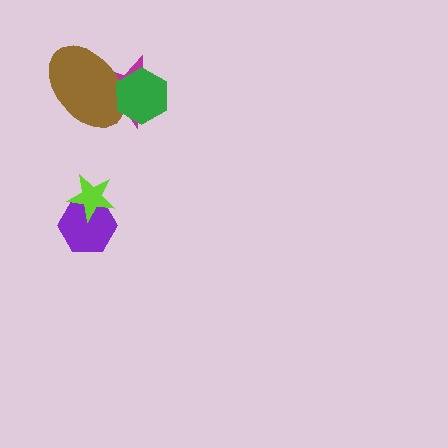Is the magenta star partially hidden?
Yes, it is partially covered by another shape.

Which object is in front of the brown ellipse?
The green hexagon is in front of the brown ellipse.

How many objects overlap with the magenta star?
2 objects overlap with the magenta star.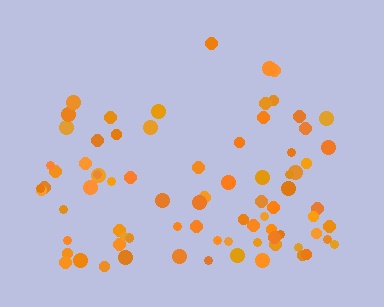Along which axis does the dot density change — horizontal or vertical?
Vertical.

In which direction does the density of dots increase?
From top to bottom, with the bottom side densest.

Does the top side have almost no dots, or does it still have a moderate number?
Still a moderate number, just noticeably fewer than the bottom.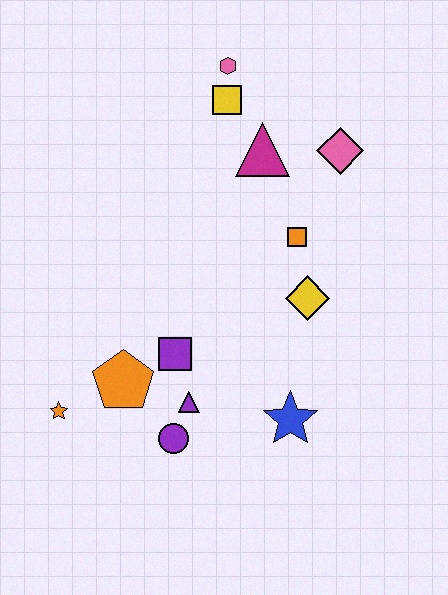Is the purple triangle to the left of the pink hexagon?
Yes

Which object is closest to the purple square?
The purple triangle is closest to the purple square.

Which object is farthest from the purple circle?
The pink hexagon is farthest from the purple circle.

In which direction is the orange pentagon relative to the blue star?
The orange pentagon is to the left of the blue star.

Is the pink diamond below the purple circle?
No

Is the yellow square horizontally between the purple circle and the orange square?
Yes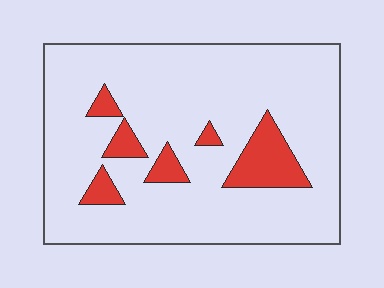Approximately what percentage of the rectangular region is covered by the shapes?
Approximately 15%.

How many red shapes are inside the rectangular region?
6.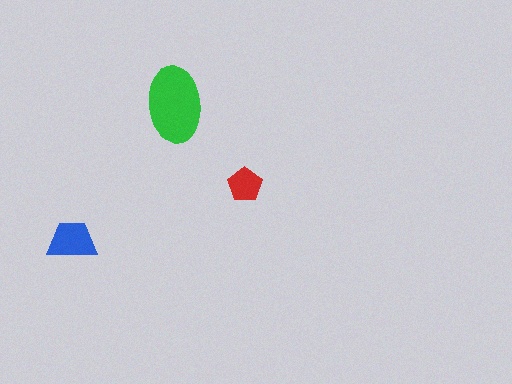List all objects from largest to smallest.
The green ellipse, the blue trapezoid, the red pentagon.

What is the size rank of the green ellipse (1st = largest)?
1st.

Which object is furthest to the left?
The blue trapezoid is leftmost.